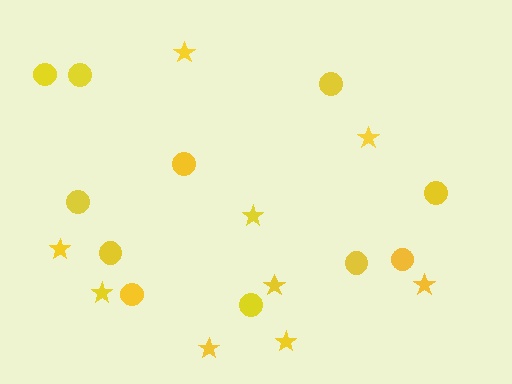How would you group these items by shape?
There are 2 groups: one group of stars (9) and one group of circles (11).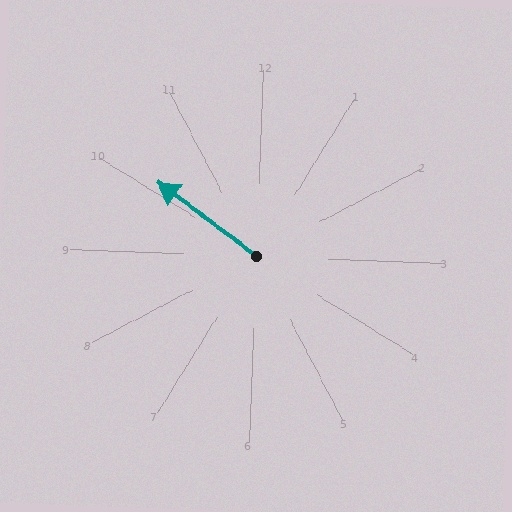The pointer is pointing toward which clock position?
Roughly 10 o'clock.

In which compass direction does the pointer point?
Northwest.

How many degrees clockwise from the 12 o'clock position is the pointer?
Approximately 305 degrees.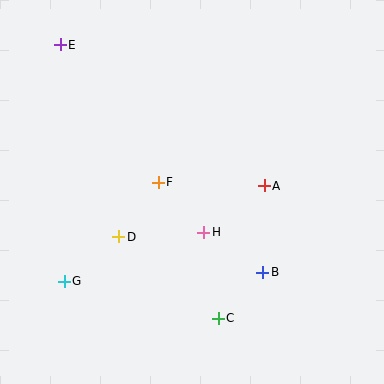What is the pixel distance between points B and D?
The distance between B and D is 149 pixels.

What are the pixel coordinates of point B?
Point B is at (263, 272).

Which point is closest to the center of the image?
Point F at (158, 182) is closest to the center.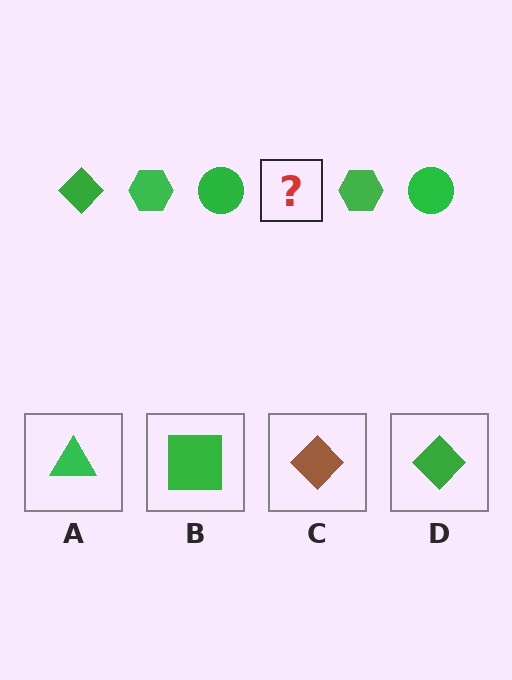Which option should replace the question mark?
Option D.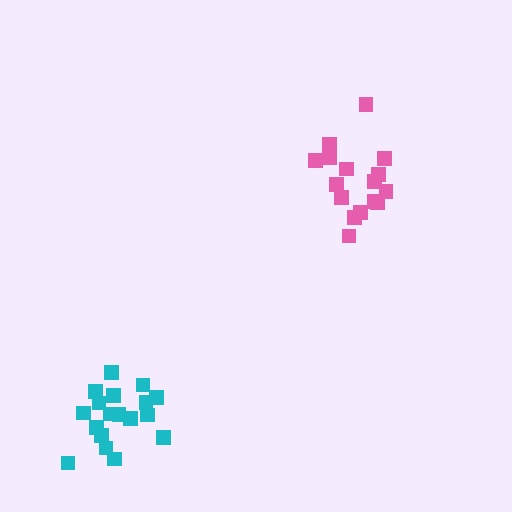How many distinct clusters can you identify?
There are 2 distinct clusters.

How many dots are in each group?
Group 1: 18 dots, Group 2: 16 dots (34 total).